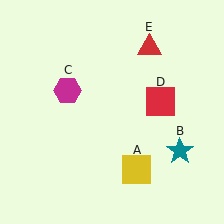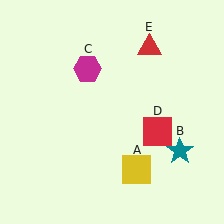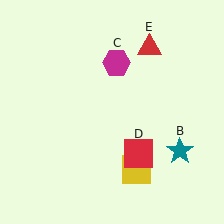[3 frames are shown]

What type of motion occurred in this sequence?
The magenta hexagon (object C), red square (object D) rotated clockwise around the center of the scene.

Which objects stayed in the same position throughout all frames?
Yellow square (object A) and teal star (object B) and red triangle (object E) remained stationary.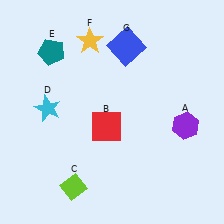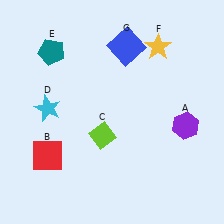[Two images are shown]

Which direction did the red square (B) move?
The red square (B) moved left.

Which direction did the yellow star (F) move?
The yellow star (F) moved right.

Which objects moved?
The objects that moved are: the red square (B), the lime diamond (C), the yellow star (F).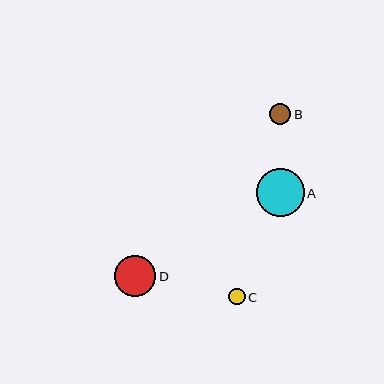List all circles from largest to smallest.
From largest to smallest: A, D, B, C.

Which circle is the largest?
Circle A is the largest with a size of approximately 48 pixels.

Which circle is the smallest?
Circle C is the smallest with a size of approximately 16 pixels.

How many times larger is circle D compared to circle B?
Circle D is approximately 2.0 times the size of circle B.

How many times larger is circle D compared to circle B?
Circle D is approximately 2.0 times the size of circle B.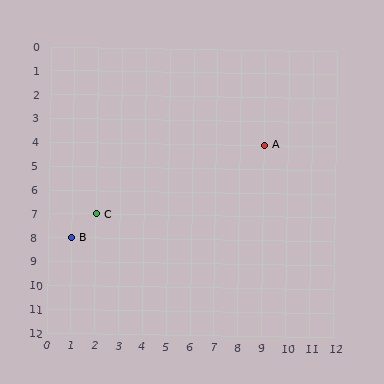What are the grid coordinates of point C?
Point C is at grid coordinates (2, 7).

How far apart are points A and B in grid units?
Points A and B are 8 columns and 4 rows apart (about 8.9 grid units diagonally).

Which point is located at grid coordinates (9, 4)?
Point A is at (9, 4).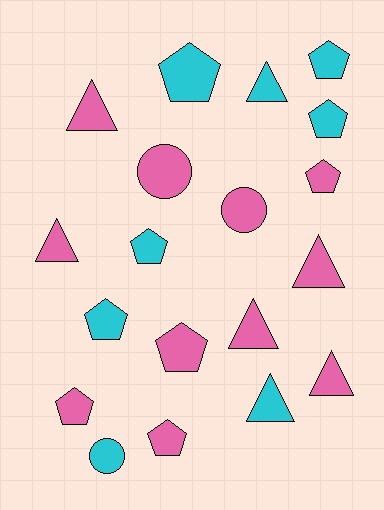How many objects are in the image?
There are 19 objects.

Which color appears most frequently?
Pink, with 11 objects.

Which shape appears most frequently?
Pentagon, with 9 objects.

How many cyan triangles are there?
There are 2 cyan triangles.